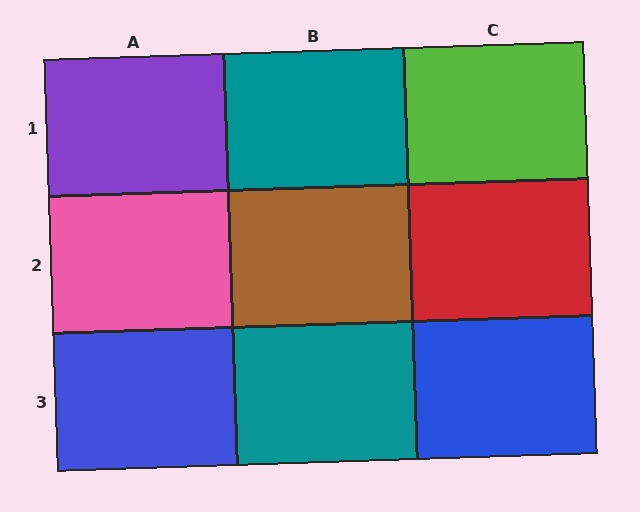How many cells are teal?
2 cells are teal.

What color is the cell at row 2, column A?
Pink.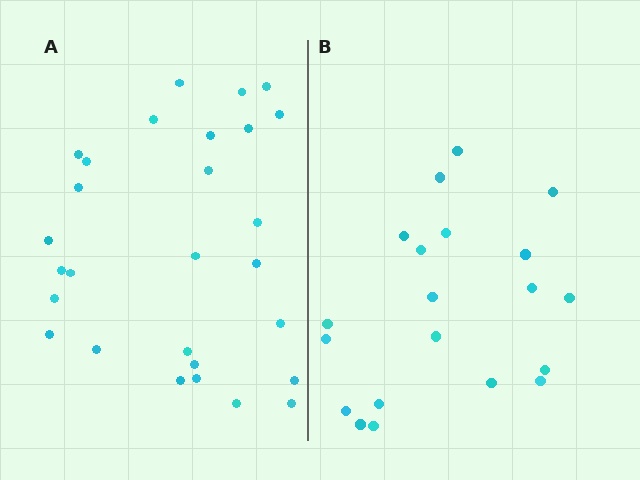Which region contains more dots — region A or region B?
Region A (the left region) has more dots.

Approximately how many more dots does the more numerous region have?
Region A has roughly 8 or so more dots than region B.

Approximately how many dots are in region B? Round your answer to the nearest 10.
About 20 dots.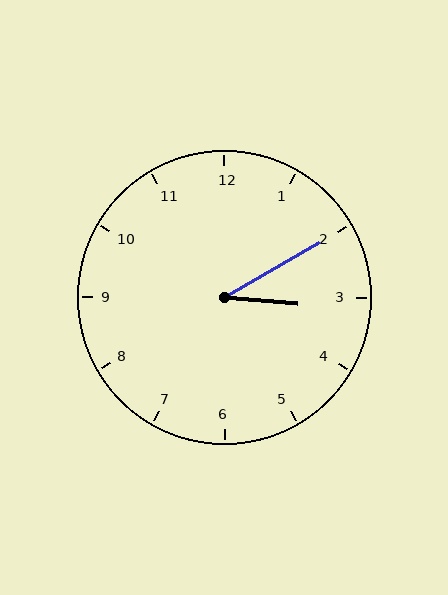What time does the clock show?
3:10.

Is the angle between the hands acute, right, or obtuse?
It is acute.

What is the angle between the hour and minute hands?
Approximately 35 degrees.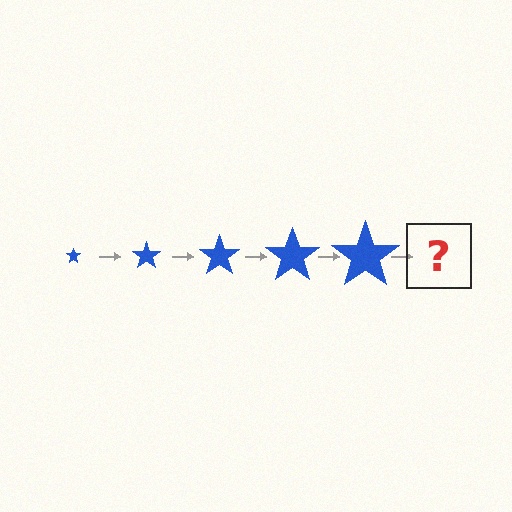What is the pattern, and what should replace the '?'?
The pattern is that the star gets progressively larger each step. The '?' should be a blue star, larger than the previous one.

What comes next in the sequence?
The next element should be a blue star, larger than the previous one.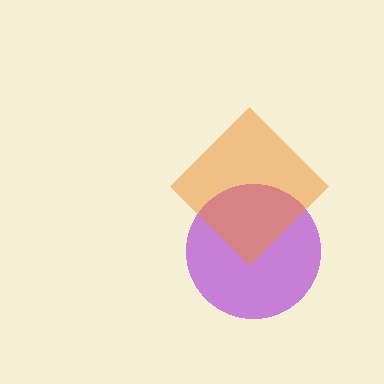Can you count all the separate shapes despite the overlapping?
Yes, there are 2 separate shapes.